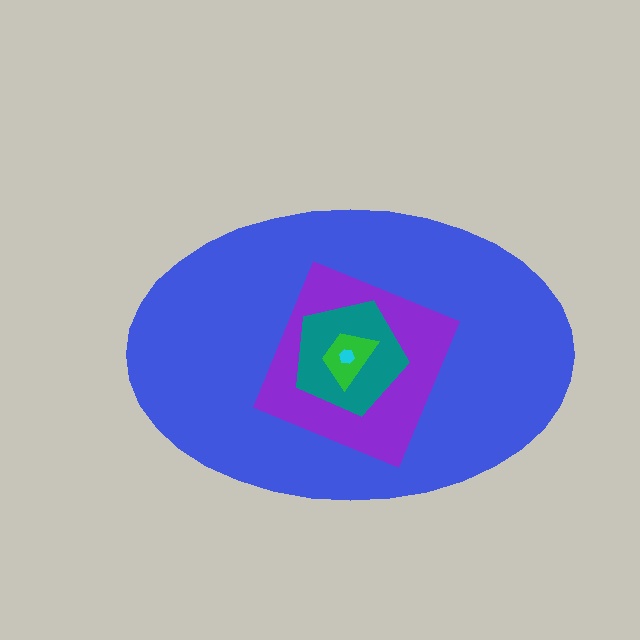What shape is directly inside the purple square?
The teal pentagon.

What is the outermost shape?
The blue ellipse.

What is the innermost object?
The cyan hexagon.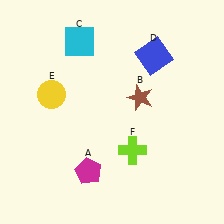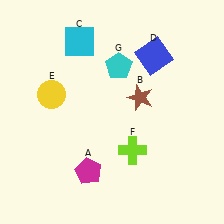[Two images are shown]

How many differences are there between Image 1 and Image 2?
There is 1 difference between the two images.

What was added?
A cyan pentagon (G) was added in Image 2.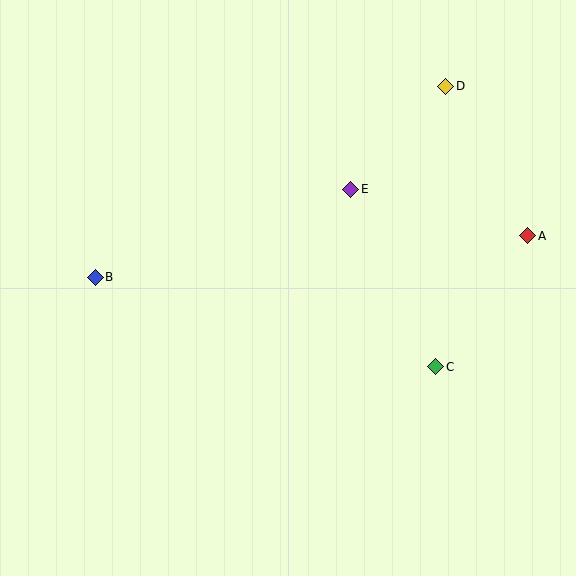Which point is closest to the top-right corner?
Point D is closest to the top-right corner.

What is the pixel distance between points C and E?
The distance between C and E is 197 pixels.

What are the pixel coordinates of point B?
Point B is at (95, 277).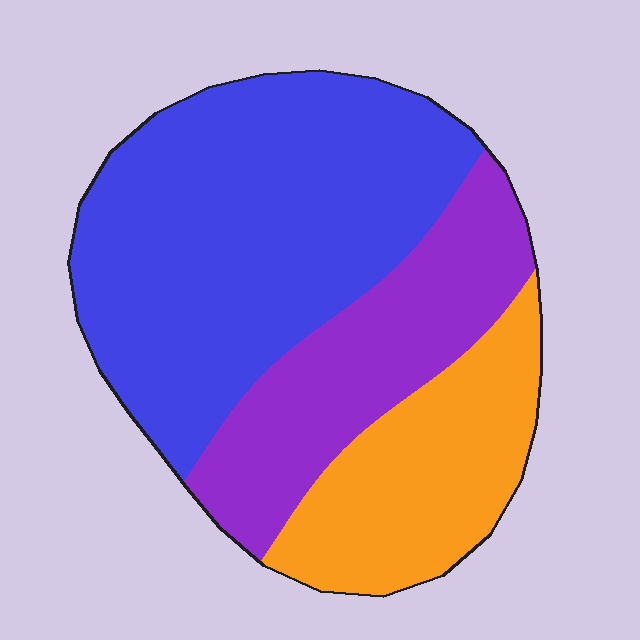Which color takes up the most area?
Blue, at roughly 50%.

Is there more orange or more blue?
Blue.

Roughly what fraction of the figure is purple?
Purple covers around 25% of the figure.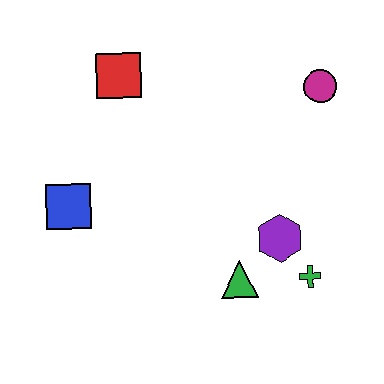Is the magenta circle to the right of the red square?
Yes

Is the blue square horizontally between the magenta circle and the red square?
No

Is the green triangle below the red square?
Yes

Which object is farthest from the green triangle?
The red square is farthest from the green triangle.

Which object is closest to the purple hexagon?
The green cross is closest to the purple hexagon.